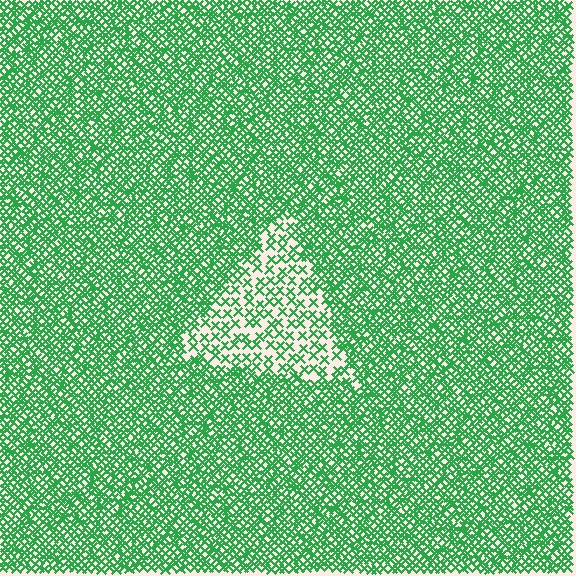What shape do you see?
I see a triangle.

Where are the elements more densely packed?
The elements are more densely packed outside the triangle boundary.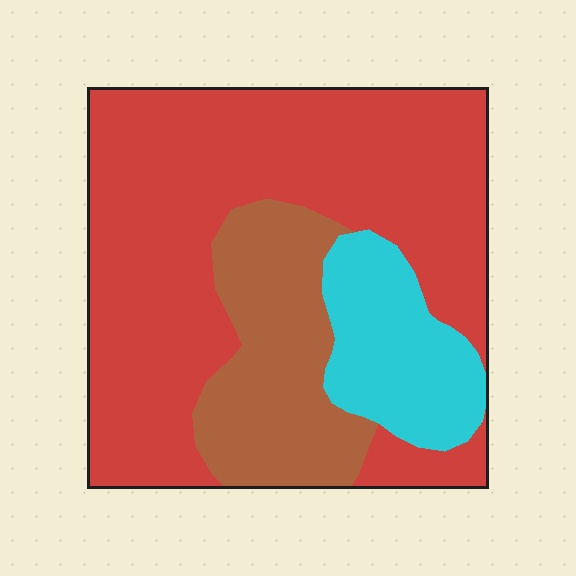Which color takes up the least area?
Cyan, at roughly 15%.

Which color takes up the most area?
Red, at roughly 65%.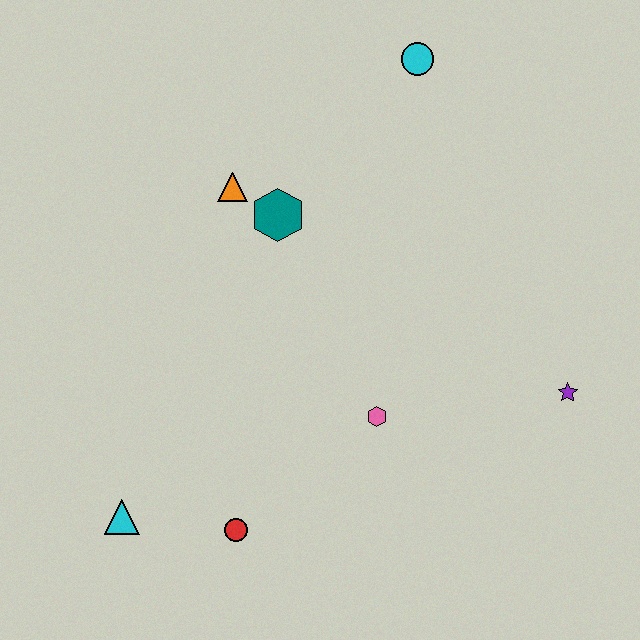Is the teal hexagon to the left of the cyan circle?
Yes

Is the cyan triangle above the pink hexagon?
No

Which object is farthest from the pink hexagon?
The cyan circle is farthest from the pink hexagon.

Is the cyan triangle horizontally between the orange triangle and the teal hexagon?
No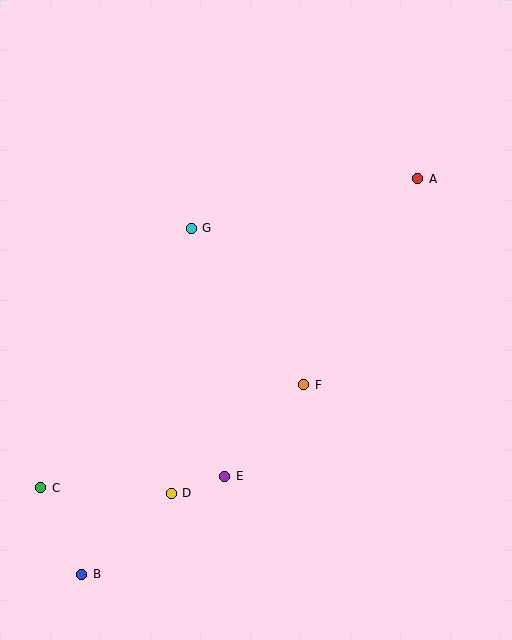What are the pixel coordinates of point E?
Point E is at (225, 476).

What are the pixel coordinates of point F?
Point F is at (304, 385).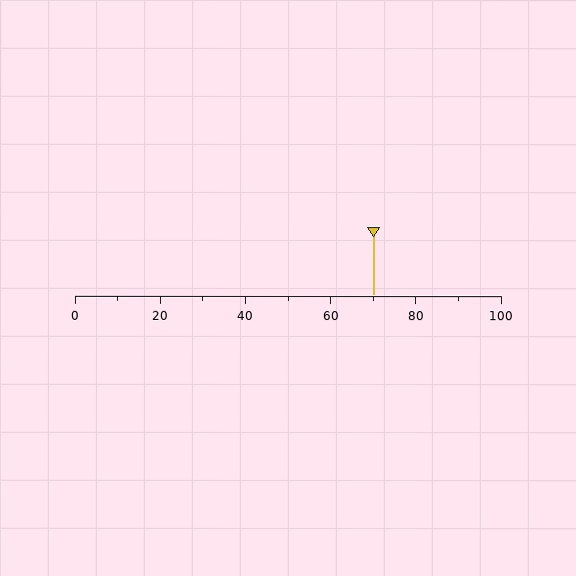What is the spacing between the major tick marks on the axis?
The major ticks are spaced 20 apart.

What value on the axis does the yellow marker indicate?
The marker indicates approximately 70.